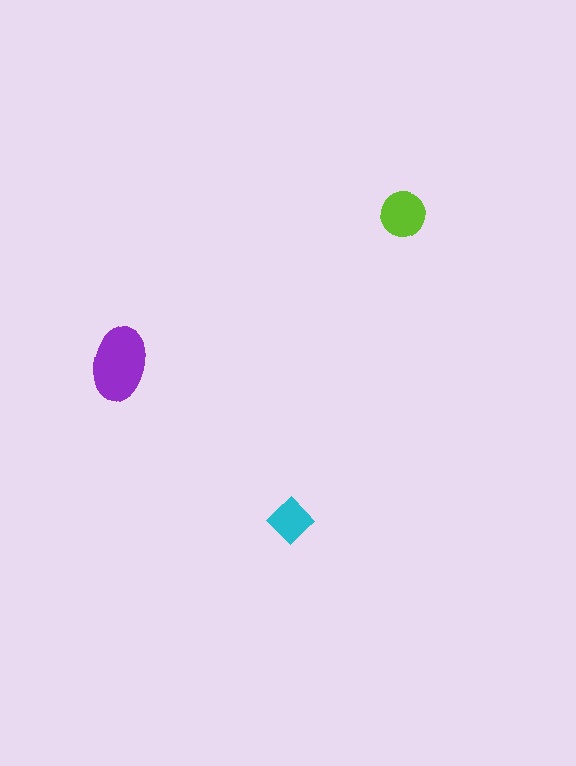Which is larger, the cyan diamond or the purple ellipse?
The purple ellipse.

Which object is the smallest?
The cyan diamond.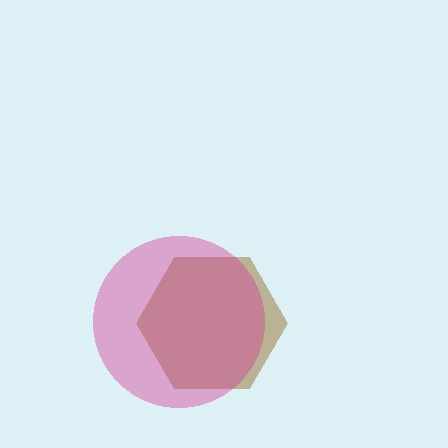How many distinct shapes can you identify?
There are 2 distinct shapes: a brown hexagon, a magenta circle.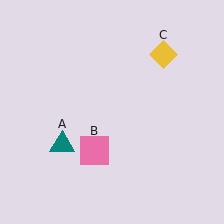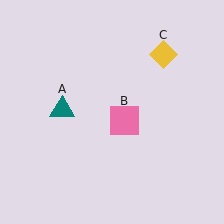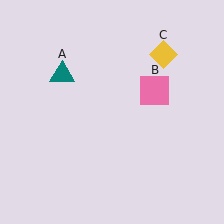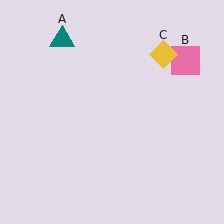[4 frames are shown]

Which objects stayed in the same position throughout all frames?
Yellow diamond (object C) remained stationary.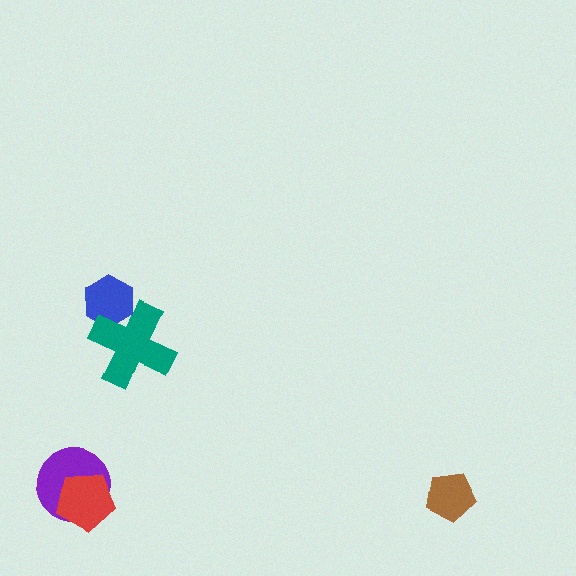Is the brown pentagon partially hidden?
No, no other shape covers it.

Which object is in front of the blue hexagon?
The teal cross is in front of the blue hexagon.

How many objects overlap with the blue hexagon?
1 object overlaps with the blue hexagon.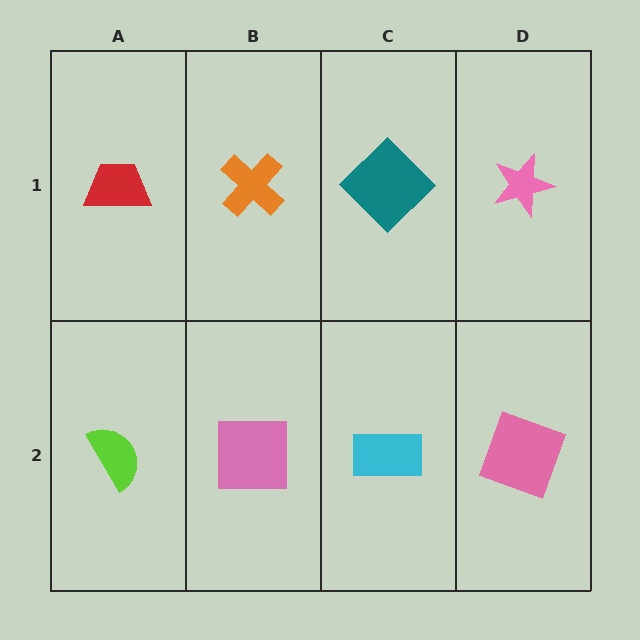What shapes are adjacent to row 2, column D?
A pink star (row 1, column D), a cyan rectangle (row 2, column C).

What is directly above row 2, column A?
A red trapezoid.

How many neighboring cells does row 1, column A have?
2.